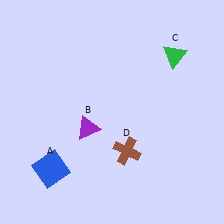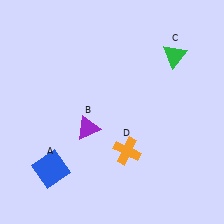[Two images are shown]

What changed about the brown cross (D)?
In Image 1, D is brown. In Image 2, it changed to orange.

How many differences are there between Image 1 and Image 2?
There is 1 difference between the two images.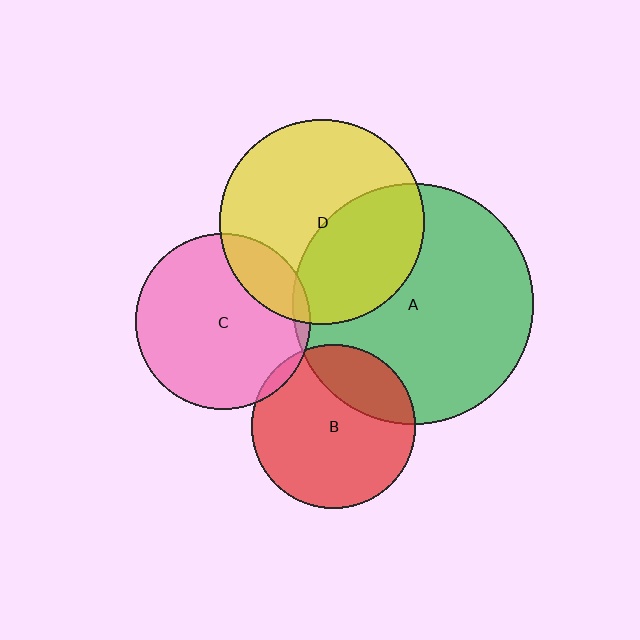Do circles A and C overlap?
Yes.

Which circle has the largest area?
Circle A (green).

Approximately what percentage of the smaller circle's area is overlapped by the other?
Approximately 5%.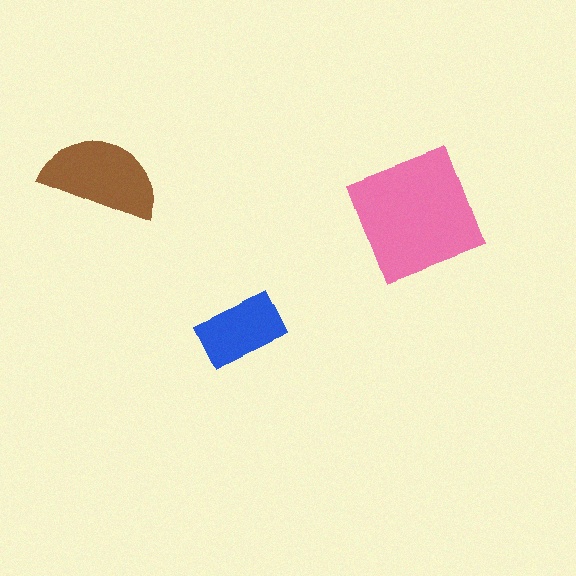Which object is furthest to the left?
The brown semicircle is leftmost.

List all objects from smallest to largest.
The blue rectangle, the brown semicircle, the pink square.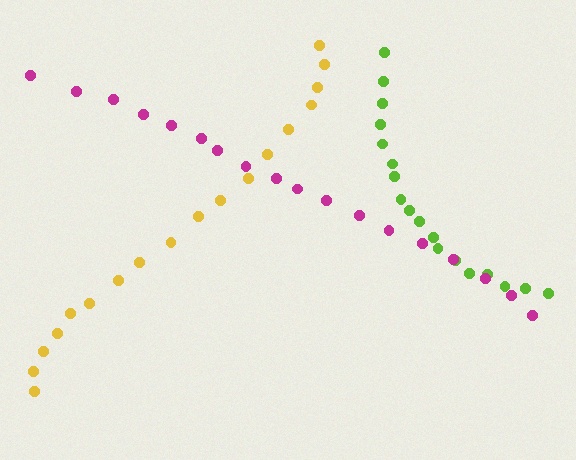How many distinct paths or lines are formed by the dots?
There are 3 distinct paths.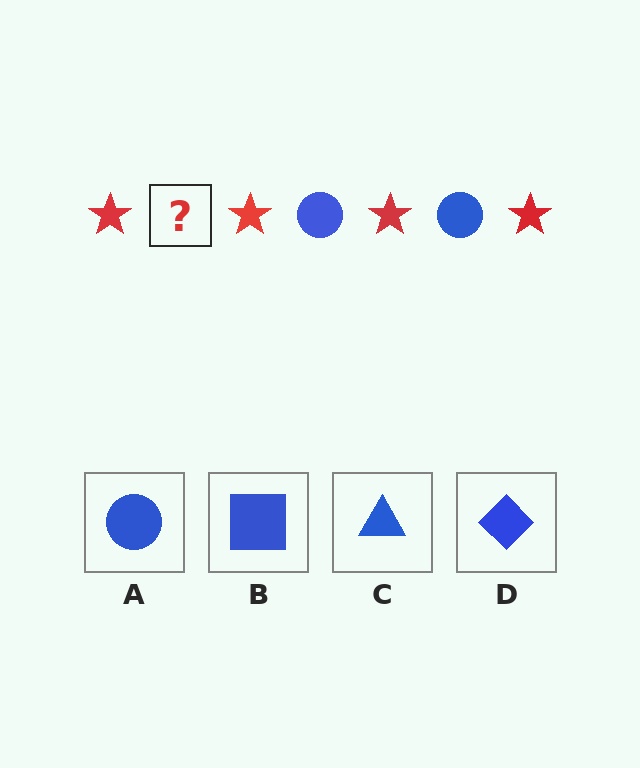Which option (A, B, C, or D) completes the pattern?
A.